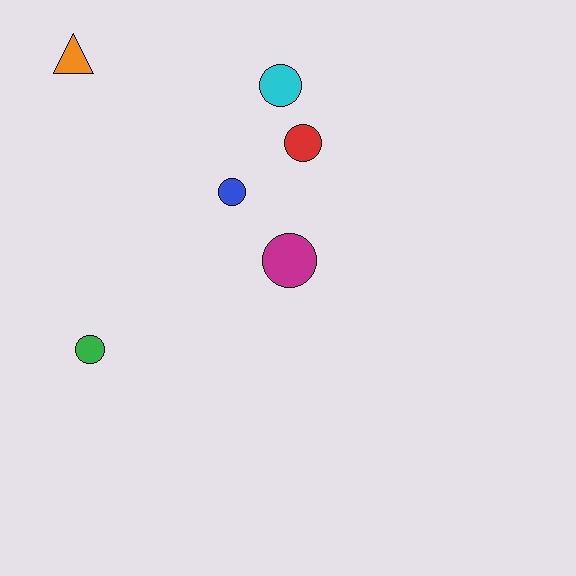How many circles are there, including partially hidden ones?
There are 5 circles.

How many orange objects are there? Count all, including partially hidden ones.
There is 1 orange object.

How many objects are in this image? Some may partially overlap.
There are 6 objects.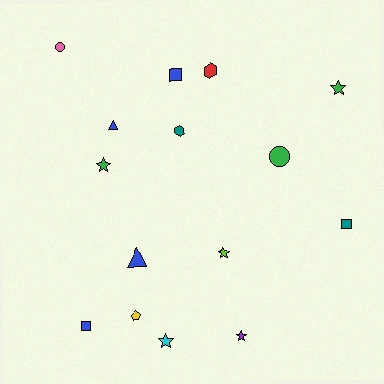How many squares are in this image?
There are 3 squares.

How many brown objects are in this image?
There are no brown objects.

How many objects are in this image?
There are 15 objects.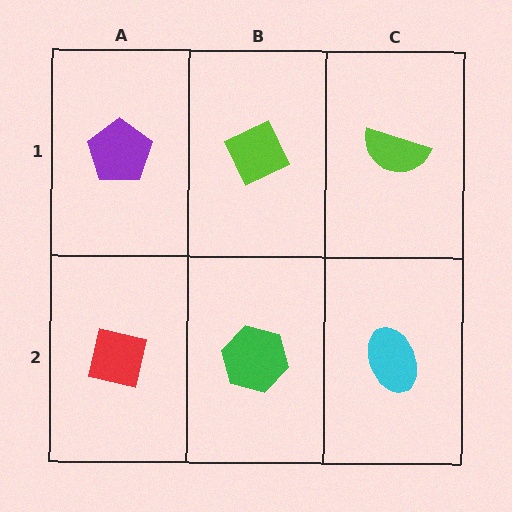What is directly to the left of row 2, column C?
A green hexagon.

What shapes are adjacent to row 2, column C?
A lime semicircle (row 1, column C), a green hexagon (row 2, column B).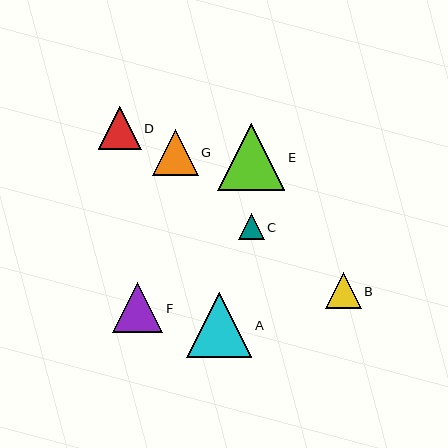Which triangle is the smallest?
Triangle C is the smallest with a size of approximately 26 pixels.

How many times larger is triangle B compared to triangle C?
Triangle B is approximately 1.4 times the size of triangle C.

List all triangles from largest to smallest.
From largest to smallest: E, A, F, G, D, B, C.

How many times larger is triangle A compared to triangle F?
Triangle A is approximately 1.3 times the size of triangle F.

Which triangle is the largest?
Triangle E is the largest with a size of approximately 67 pixels.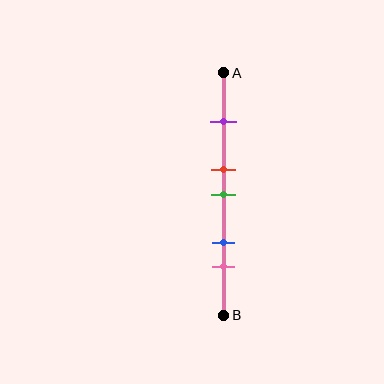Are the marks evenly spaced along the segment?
No, the marks are not evenly spaced.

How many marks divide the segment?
There are 5 marks dividing the segment.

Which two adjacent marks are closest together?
The red and green marks are the closest adjacent pair.